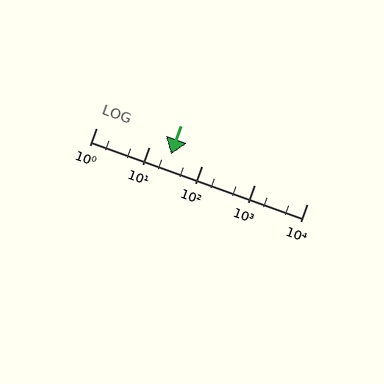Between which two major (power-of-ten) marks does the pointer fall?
The pointer is between 10 and 100.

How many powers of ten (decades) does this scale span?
The scale spans 4 decades, from 1 to 10000.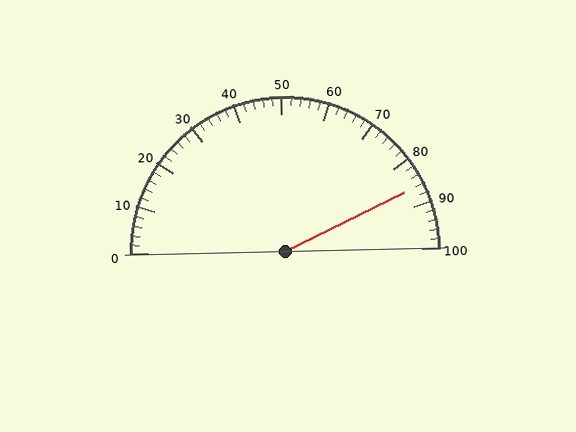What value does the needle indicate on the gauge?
The needle indicates approximately 86.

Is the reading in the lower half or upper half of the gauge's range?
The reading is in the upper half of the range (0 to 100).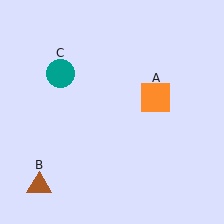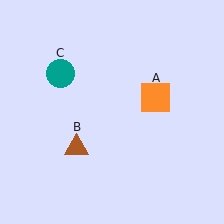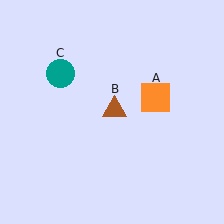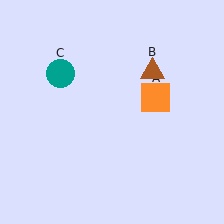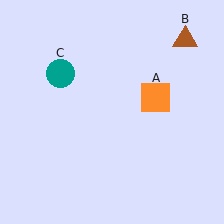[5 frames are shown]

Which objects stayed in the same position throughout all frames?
Orange square (object A) and teal circle (object C) remained stationary.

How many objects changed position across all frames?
1 object changed position: brown triangle (object B).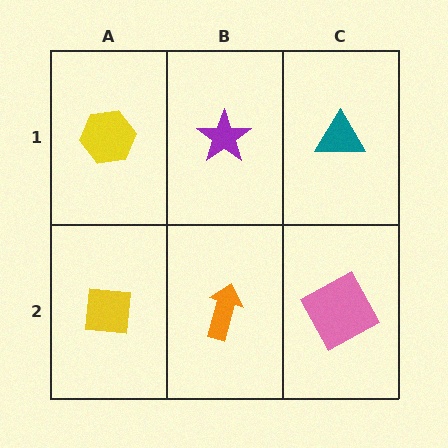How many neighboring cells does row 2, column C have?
2.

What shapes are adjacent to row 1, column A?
A yellow square (row 2, column A), a purple star (row 1, column B).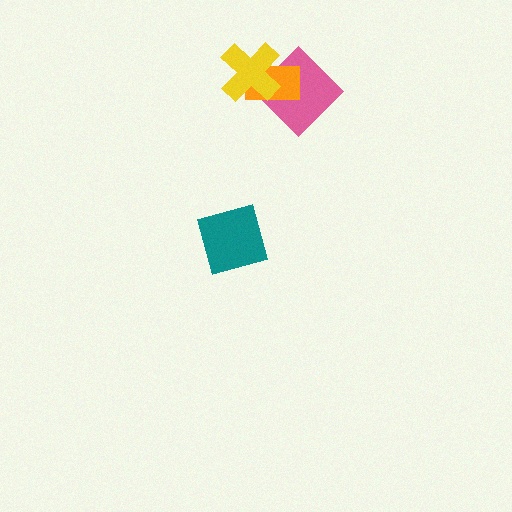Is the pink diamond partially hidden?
Yes, it is partially covered by another shape.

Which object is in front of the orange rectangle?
The yellow cross is in front of the orange rectangle.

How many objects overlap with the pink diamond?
2 objects overlap with the pink diamond.